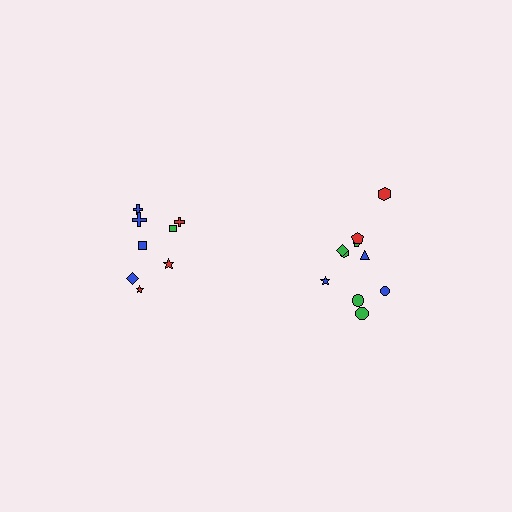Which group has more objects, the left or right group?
The right group.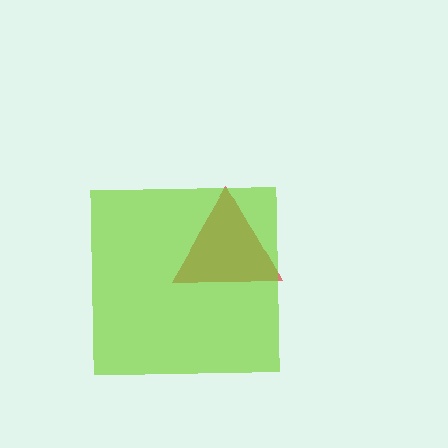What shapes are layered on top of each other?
The layered shapes are: a red triangle, a lime square.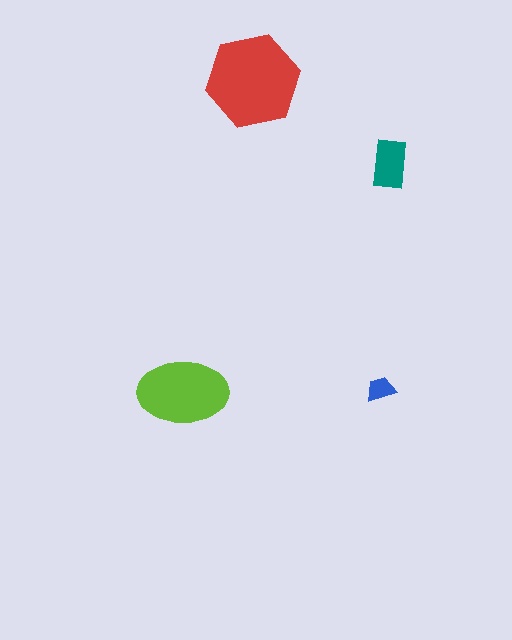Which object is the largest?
The red hexagon.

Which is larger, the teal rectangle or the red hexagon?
The red hexagon.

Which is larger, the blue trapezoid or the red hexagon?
The red hexagon.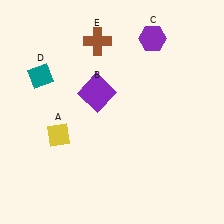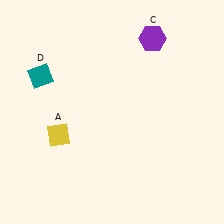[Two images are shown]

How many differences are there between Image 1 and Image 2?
There are 2 differences between the two images.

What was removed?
The purple square (B), the brown cross (E) were removed in Image 2.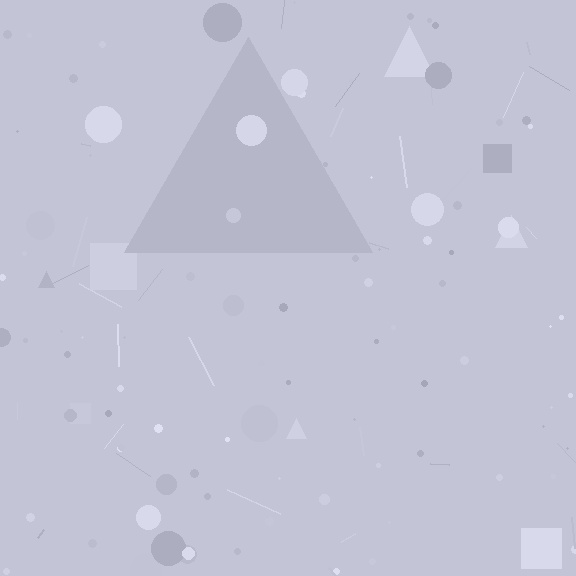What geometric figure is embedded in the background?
A triangle is embedded in the background.